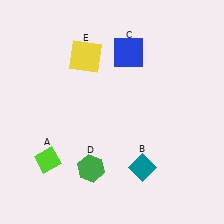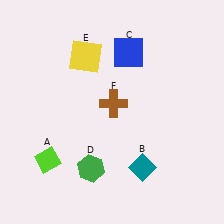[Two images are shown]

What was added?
A brown cross (F) was added in Image 2.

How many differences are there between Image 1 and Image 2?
There is 1 difference between the two images.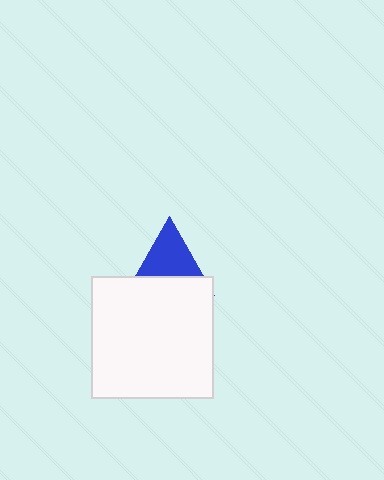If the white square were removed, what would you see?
You would see the complete blue triangle.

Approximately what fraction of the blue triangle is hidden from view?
Roughly 44% of the blue triangle is hidden behind the white square.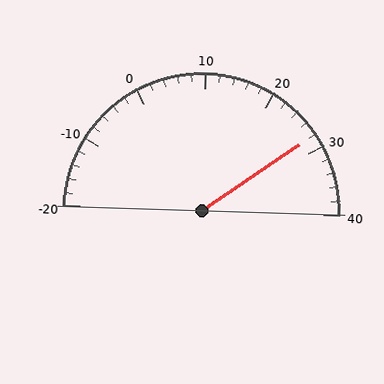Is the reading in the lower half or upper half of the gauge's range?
The reading is in the upper half of the range (-20 to 40).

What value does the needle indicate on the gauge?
The needle indicates approximately 28.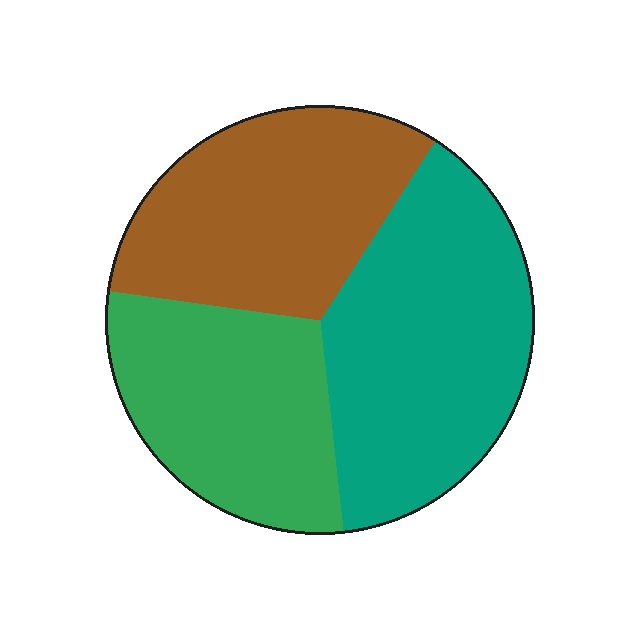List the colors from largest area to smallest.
From largest to smallest: teal, brown, green.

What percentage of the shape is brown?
Brown covers 32% of the shape.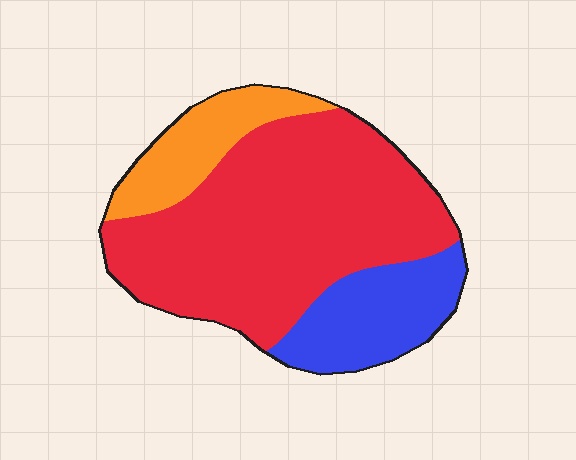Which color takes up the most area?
Red, at roughly 65%.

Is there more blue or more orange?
Blue.